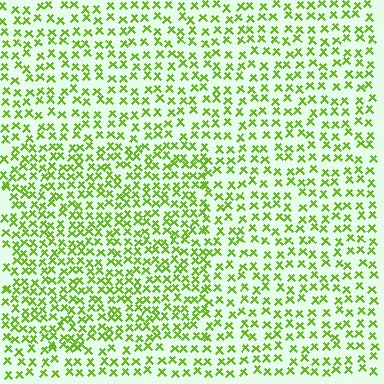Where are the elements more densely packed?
The elements are more densely packed inside the rectangle boundary.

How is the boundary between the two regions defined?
The boundary is defined by a change in element density (approximately 1.6x ratio). All elements are the same color, size, and shape.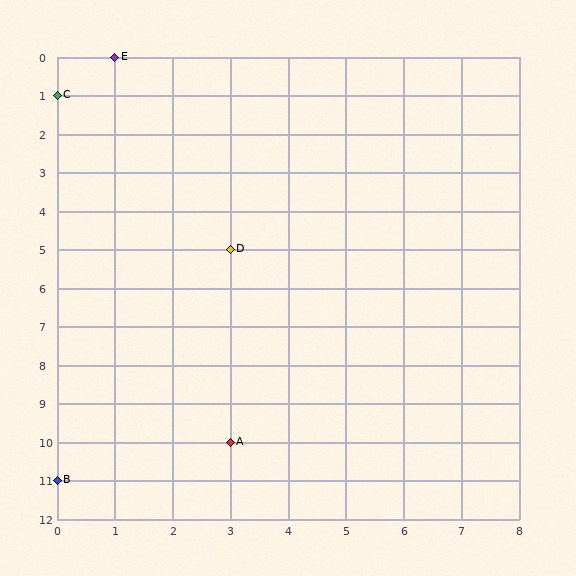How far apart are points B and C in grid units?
Points B and C are 10 rows apart.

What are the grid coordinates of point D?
Point D is at grid coordinates (3, 5).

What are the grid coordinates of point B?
Point B is at grid coordinates (0, 11).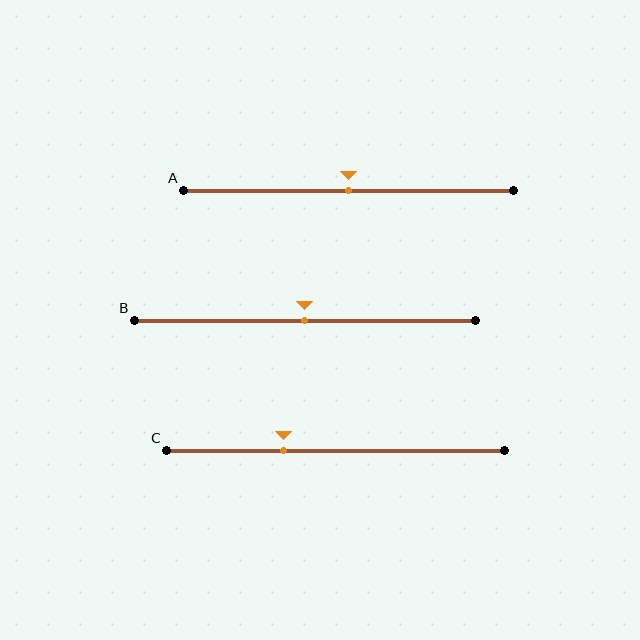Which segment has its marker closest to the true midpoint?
Segment A has its marker closest to the true midpoint.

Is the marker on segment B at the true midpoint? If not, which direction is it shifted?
Yes, the marker on segment B is at the true midpoint.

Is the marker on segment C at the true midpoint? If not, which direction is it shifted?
No, the marker on segment C is shifted to the left by about 15% of the segment length.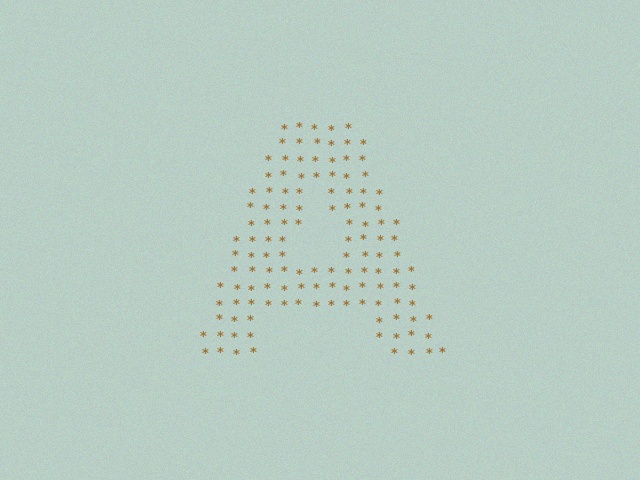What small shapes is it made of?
It is made of small asterisks.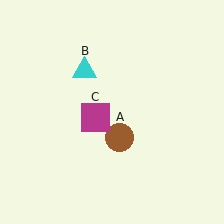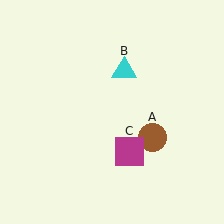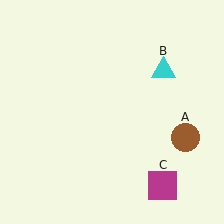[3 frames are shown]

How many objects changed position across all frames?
3 objects changed position: brown circle (object A), cyan triangle (object B), magenta square (object C).